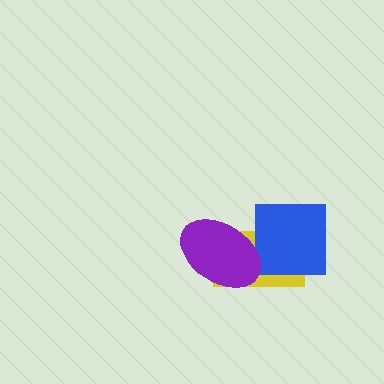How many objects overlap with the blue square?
2 objects overlap with the blue square.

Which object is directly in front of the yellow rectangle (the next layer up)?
The blue square is directly in front of the yellow rectangle.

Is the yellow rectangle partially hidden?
Yes, it is partially covered by another shape.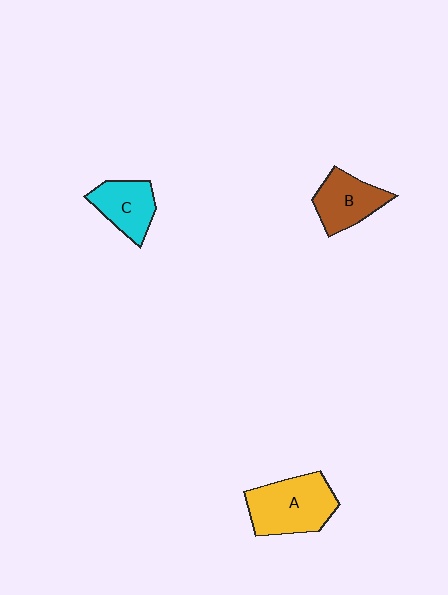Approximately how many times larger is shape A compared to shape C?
Approximately 1.5 times.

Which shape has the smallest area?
Shape C (cyan).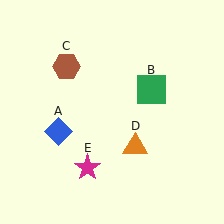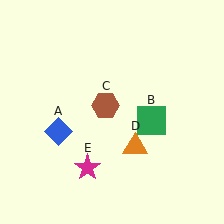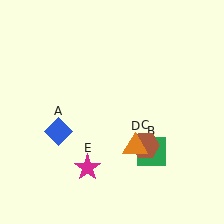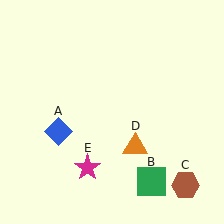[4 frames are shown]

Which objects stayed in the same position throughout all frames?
Blue diamond (object A) and orange triangle (object D) and magenta star (object E) remained stationary.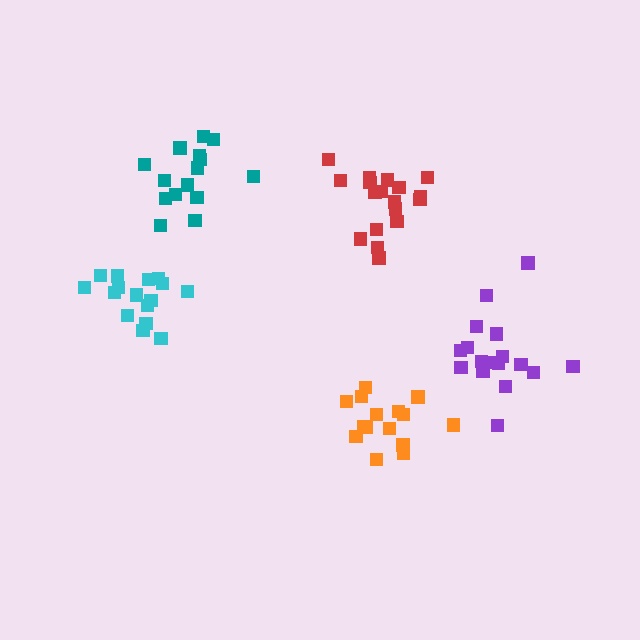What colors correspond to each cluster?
The clusters are colored: purple, orange, cyan, red, teal.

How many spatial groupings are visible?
There are 5 spatial groupings.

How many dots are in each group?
Group 1: 17 dots, Group 2: 15 dots, Group 3: 16 dots, Group 4: 19 dots, Group 5: 15 dots (82 total).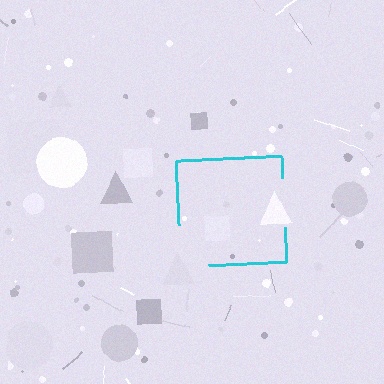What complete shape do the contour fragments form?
The contour fragments form a square.